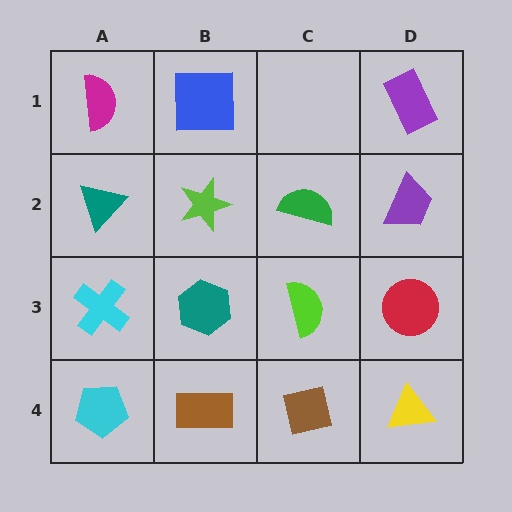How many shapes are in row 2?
4 shapes.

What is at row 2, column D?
A purple trapezoid.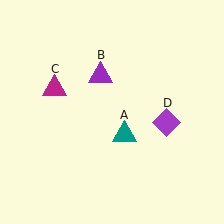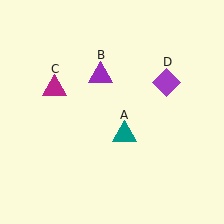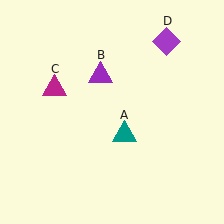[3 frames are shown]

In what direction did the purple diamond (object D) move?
The purple diamond (object D) moved up.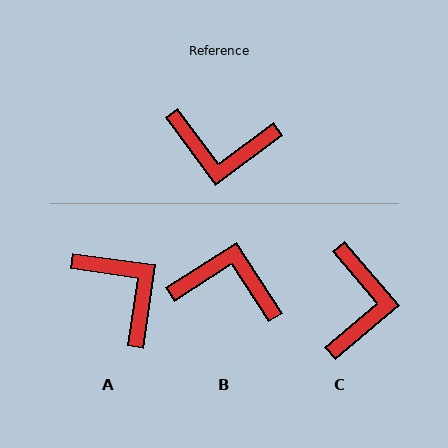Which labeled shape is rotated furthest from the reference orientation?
B, about 176 degrees away.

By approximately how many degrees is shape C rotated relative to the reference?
Approximately 94 degrees counter-clockwise.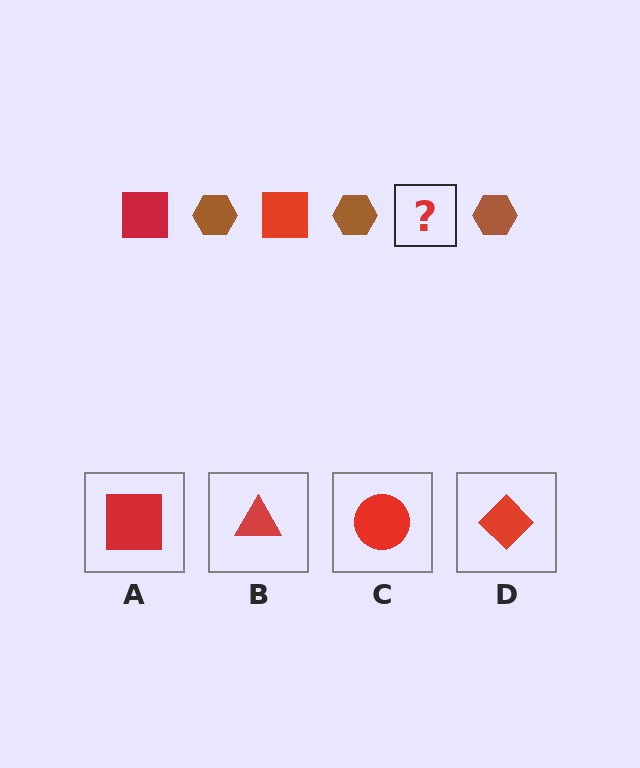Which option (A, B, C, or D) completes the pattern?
A.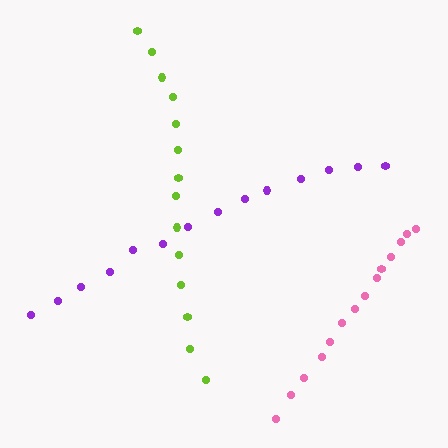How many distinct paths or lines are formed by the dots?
There are 3 distinct paths.